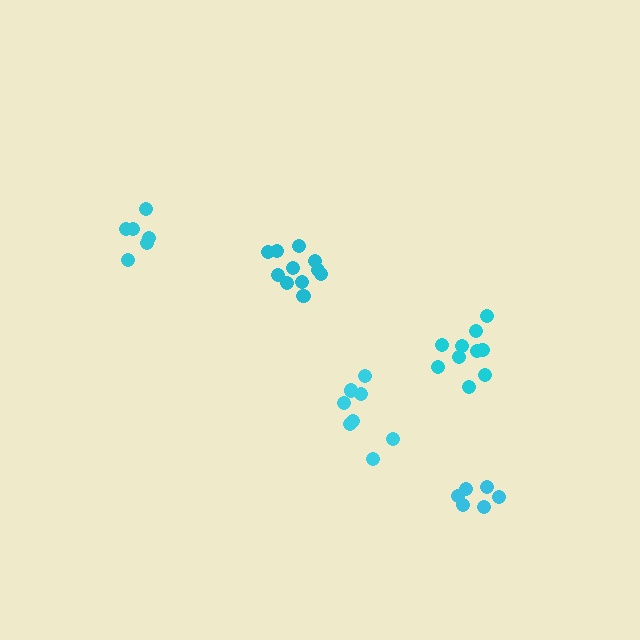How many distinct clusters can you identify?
There are 5 distinct clusters.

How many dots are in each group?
Group 1: 11 dots, Group 2: 6 dots, Group 3: 10 dots, Group 4: 8 dots, Group 5: 6 dots (41 total).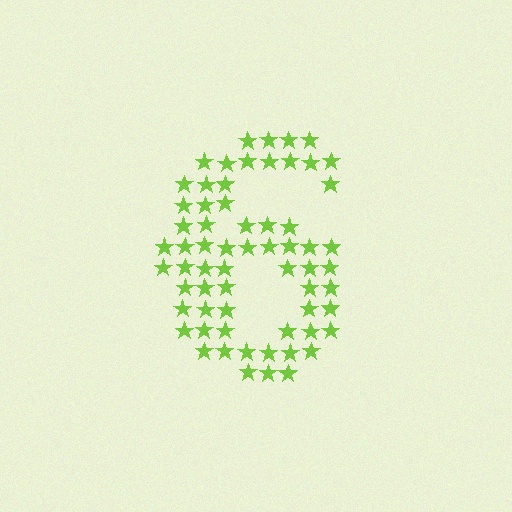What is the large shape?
The large shape is the digit 6.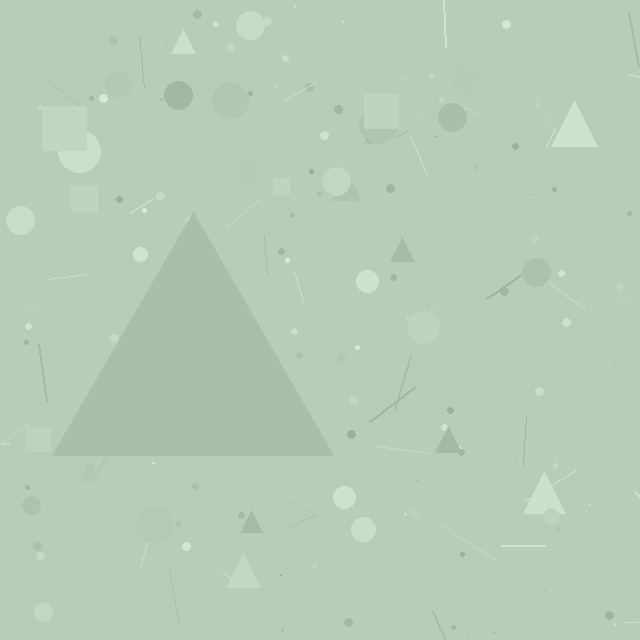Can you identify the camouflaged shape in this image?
The camouflaged shape is a triangle.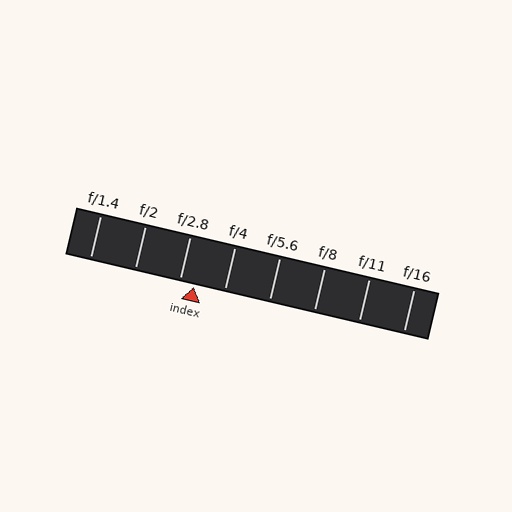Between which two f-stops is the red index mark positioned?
The index mark is between f/2.8 and f/4.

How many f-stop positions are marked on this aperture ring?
There are 8 f-stop positions marked.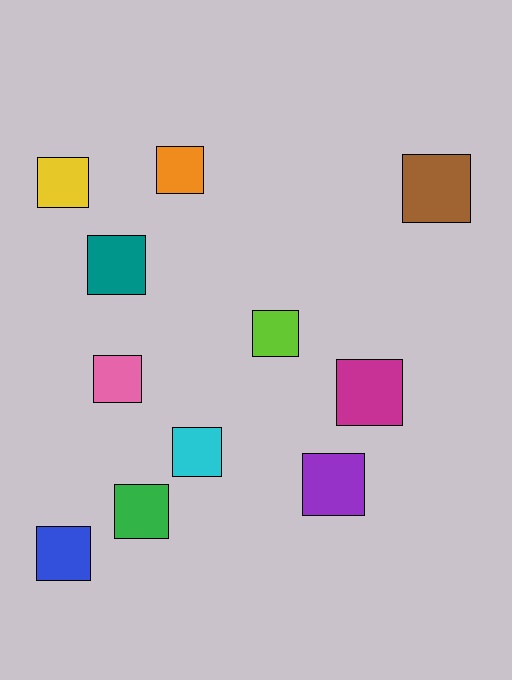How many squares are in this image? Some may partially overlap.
There are 11 squares.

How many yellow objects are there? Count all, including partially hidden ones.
There is 1 yellow object.